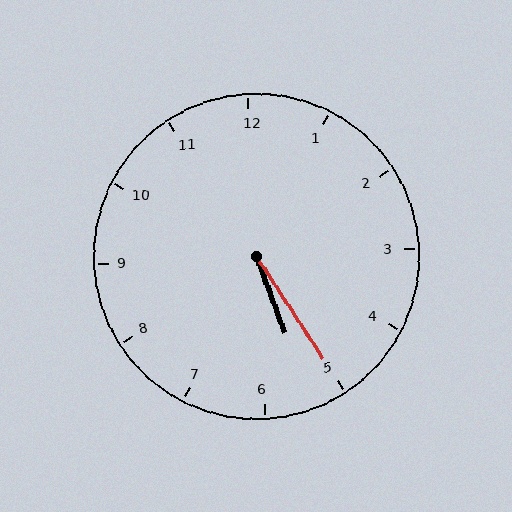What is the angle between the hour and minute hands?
Approximately 12 degrees.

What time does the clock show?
5:25.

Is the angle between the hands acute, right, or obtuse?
It is acute.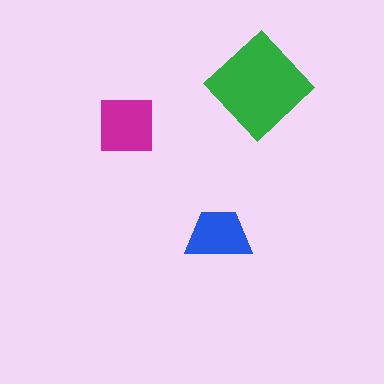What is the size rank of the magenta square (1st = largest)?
2nd.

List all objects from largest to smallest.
The green diamond, the magenta square, the blue trapezoid.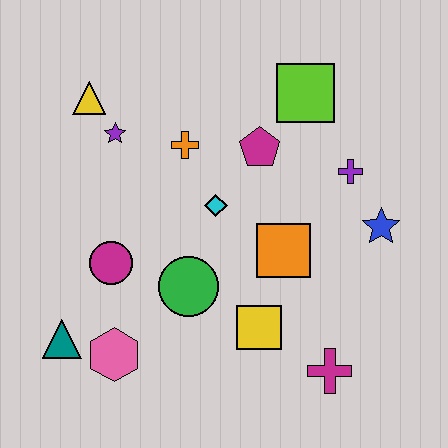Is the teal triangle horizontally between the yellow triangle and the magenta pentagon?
No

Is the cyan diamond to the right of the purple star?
Yes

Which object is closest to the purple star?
The yellow triangle is closest to the purple star.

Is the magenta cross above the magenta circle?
No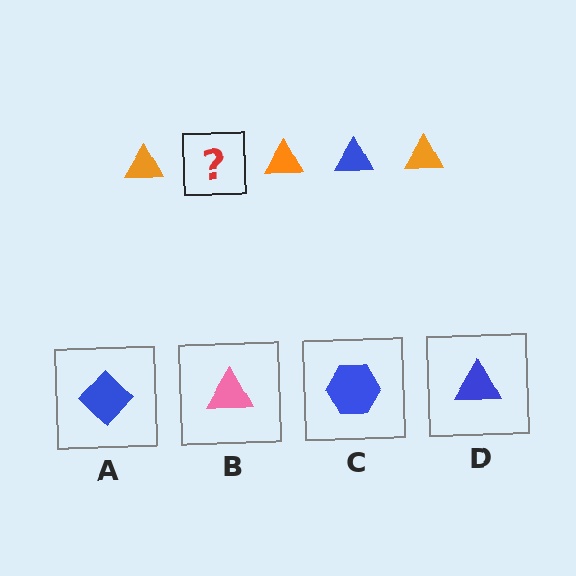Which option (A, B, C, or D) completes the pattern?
D.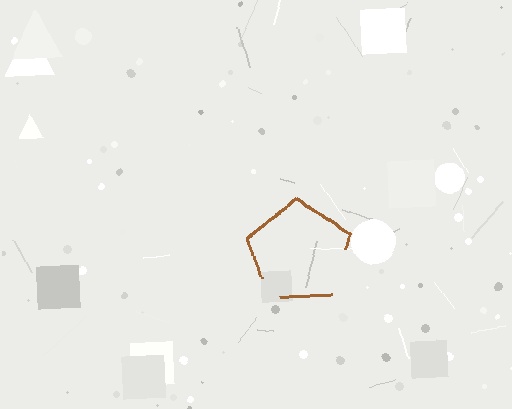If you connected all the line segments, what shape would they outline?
They would outline a pentagon.